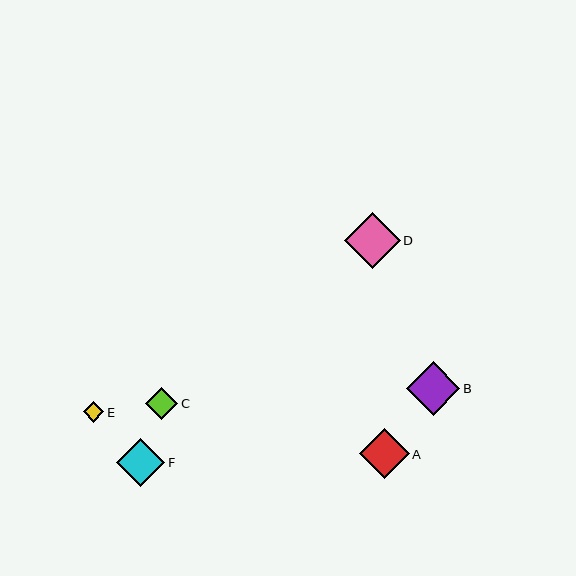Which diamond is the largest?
Diamond D is the largest with a size of approximately 56 pixels.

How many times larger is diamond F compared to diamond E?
Diamond F is approximately 2.3 times the size of diamond E.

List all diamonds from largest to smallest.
From largest to smallest: D, B, A, F, C, E.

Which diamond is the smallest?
Diamond E is the smallest with a size of approximately 21 pixels.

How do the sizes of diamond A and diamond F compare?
Diamond A and diamond F are approximately the same size.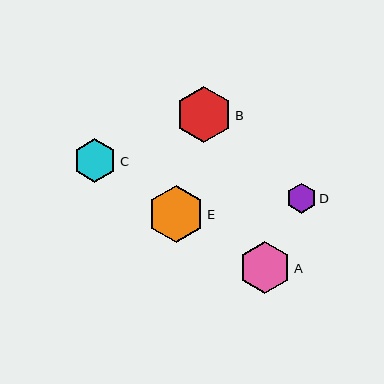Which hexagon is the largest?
Hexagon B is the largest with a size of approximately 57 pixels.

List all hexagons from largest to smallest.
From largest to smallest: B, E, A, C, D.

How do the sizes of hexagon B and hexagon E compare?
Hexagon B and hexagon E are approximately the same size.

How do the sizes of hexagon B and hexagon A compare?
Hexagon B and hexagon A are approximately the same size.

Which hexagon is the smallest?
Hexagon D is the smallest with a size of approximately 30 pixels.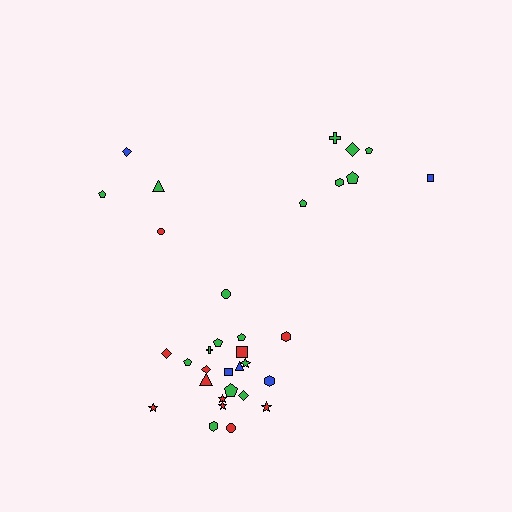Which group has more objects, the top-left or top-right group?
The top-right group.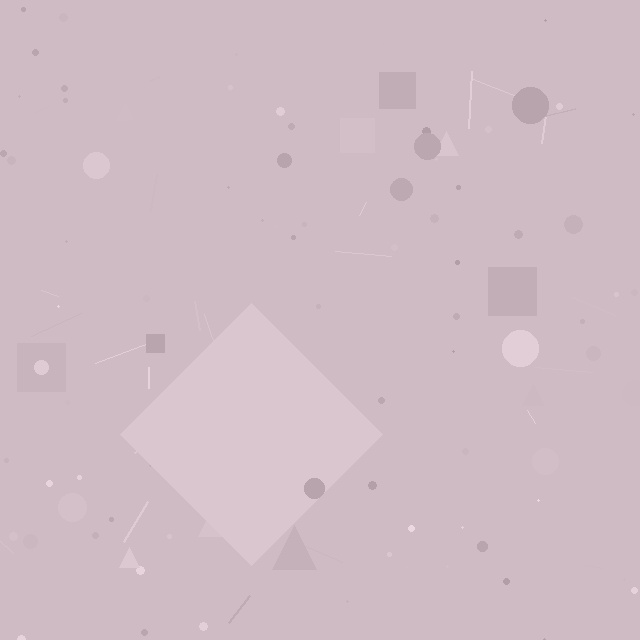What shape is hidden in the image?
A diamond is hidden in the image.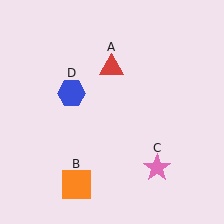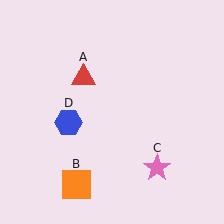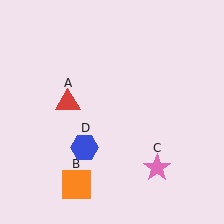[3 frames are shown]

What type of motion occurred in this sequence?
The red triangle (object A), blue hexagon (object D) rotated counterclockwise around the center of the scene.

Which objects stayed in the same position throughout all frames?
Orange square (object B) and pink star (object C) remained stationary.